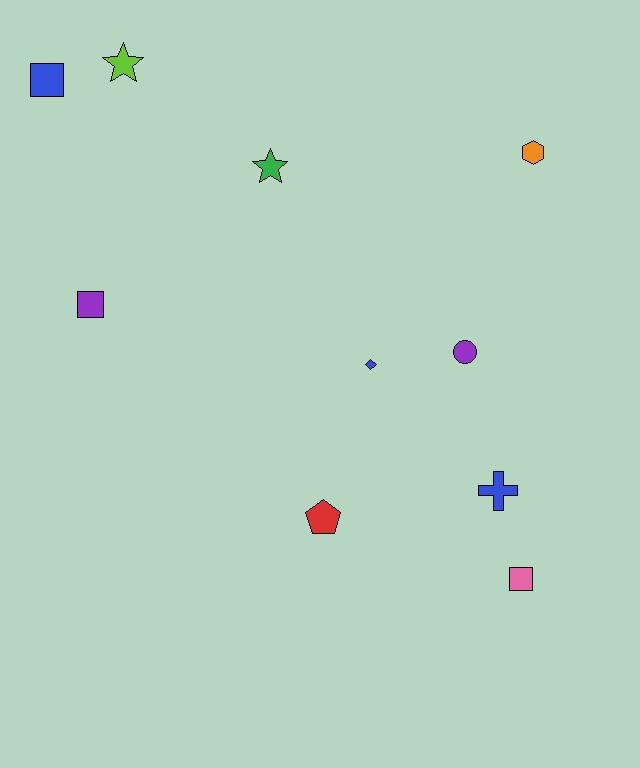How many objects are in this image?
There are 10 objects.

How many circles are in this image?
There is 1 circle.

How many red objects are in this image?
There is 1 red object.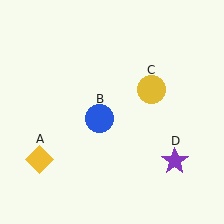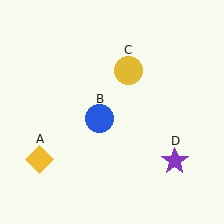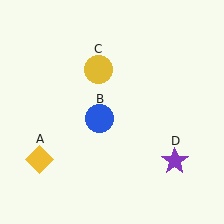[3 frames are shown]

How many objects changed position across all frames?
1 object changed position: yellow circle (object C).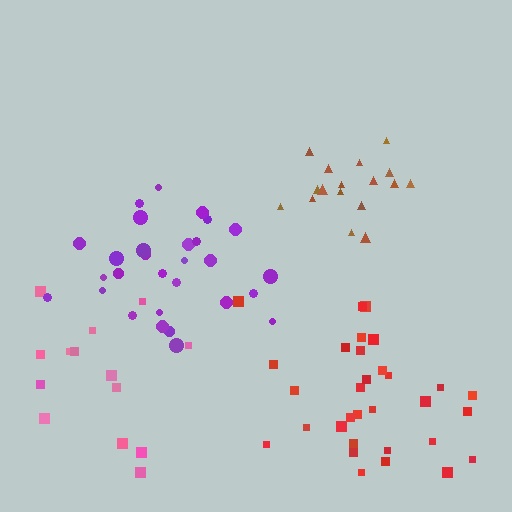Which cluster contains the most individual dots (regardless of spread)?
Red (31).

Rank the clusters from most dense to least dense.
purple, brown, red, pink.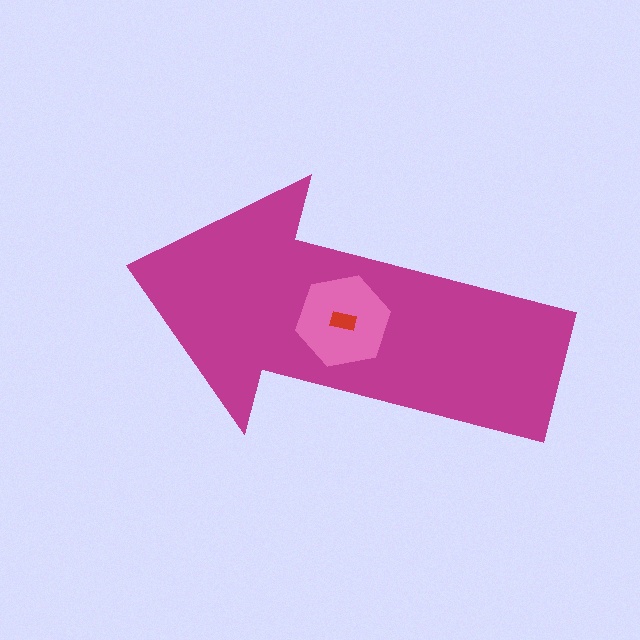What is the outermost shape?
The magenta arrow.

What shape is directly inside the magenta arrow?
The pink hexagon.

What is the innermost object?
The red rectangle.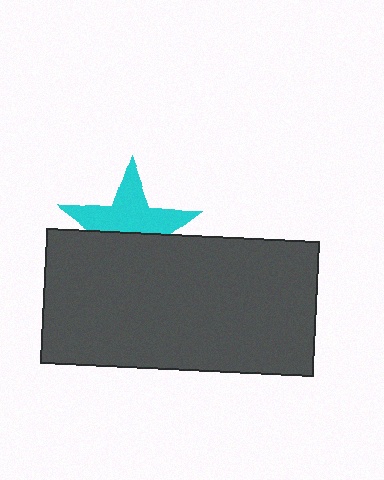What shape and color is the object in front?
The object in front is a dark gray rectangle.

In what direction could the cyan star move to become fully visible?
The cyan star could move up. That would shift it out from behind the dark gray rectangle entirely.